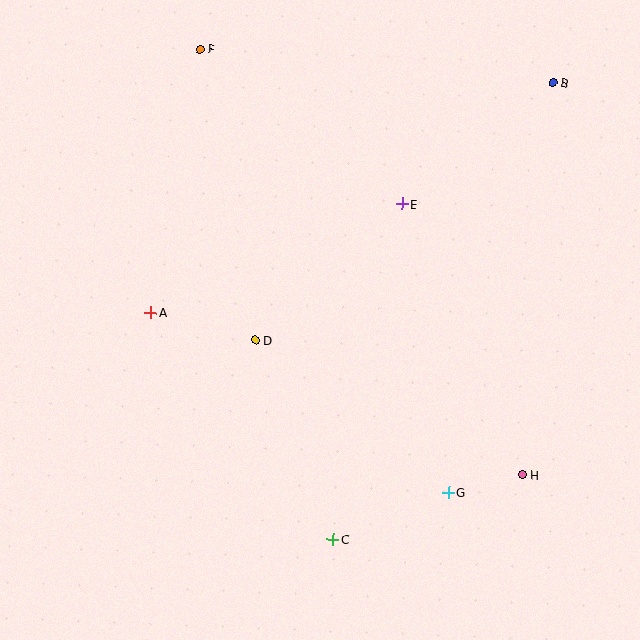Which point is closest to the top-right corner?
Point B is closest to the top-right corner.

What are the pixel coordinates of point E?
Point E is at (402, 204).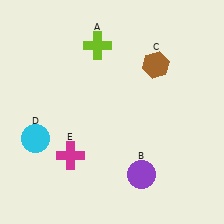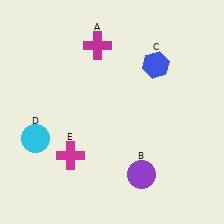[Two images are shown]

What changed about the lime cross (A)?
In Image 1, A is lime. In Image 2, it changed to magenta.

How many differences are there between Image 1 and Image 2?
There are 2 differences between the two images.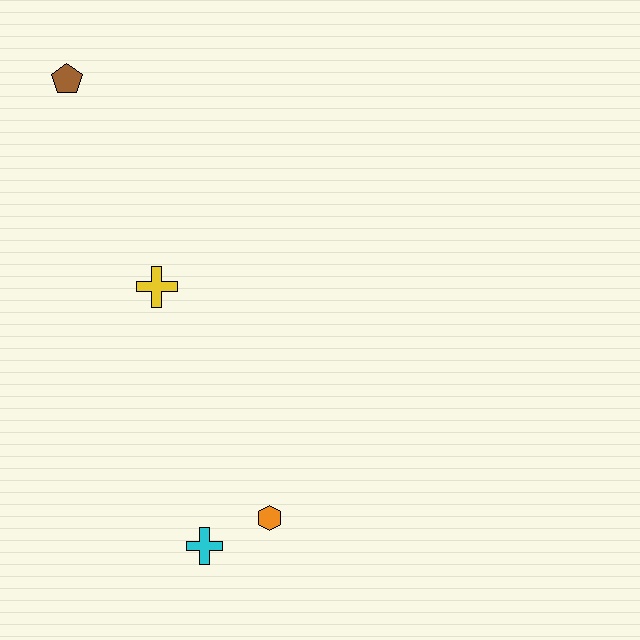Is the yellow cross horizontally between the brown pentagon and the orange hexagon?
Yes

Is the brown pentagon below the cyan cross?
No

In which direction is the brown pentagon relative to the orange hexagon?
The brown pentagon is above the orange hexagon.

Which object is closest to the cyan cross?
The orange hexagon is closest to the cyan cross.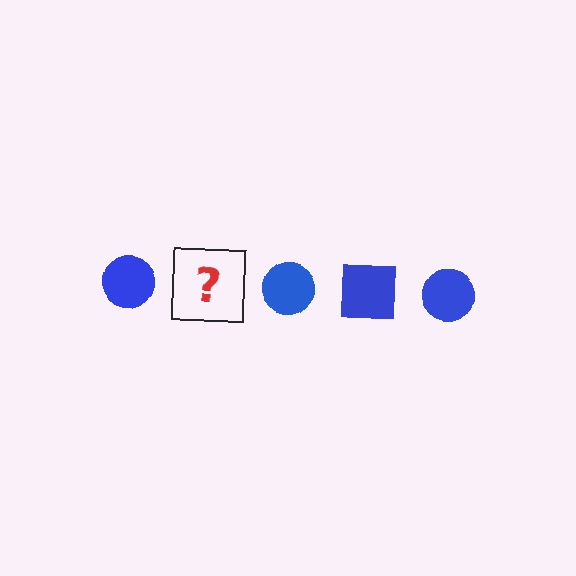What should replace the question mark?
The question mark should be replaced with a blue square.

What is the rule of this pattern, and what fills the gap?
The rule is that the pattern cycles through circle, square shapes in blue. The gap should be filled with a blue square.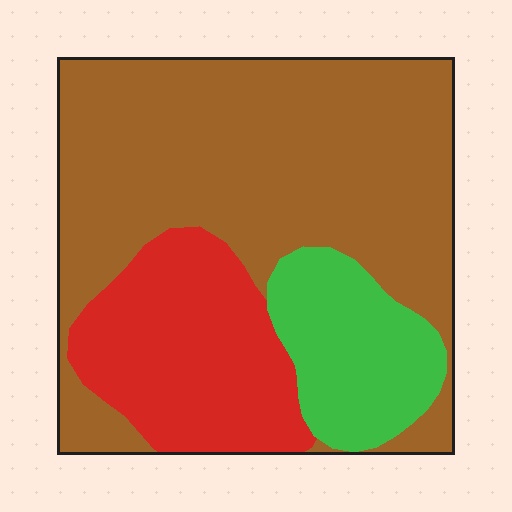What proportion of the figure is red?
Red takes up about one quarter (1/4) of the figure.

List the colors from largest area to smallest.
From largest to smallest: brown, red, green.